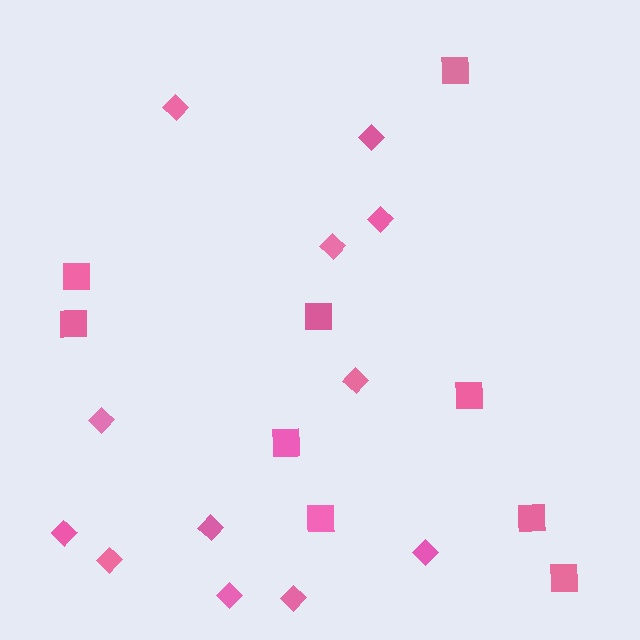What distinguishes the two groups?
There are 2 groups: one group of squares (9) and one group of diamonds (12).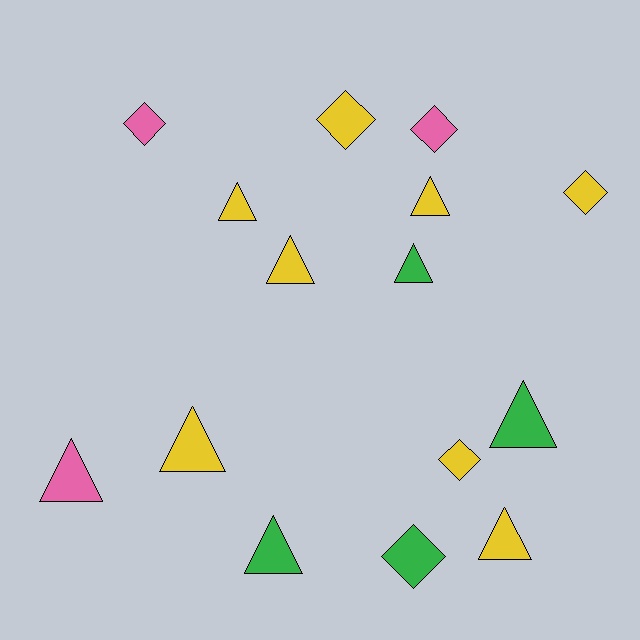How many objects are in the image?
There are 15 objects.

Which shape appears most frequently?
Triangle, with 9 objects.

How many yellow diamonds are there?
There are 3 yellow diamonds.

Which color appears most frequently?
Yellow, with 8 objects.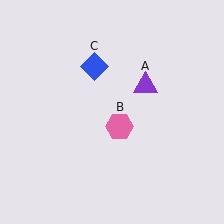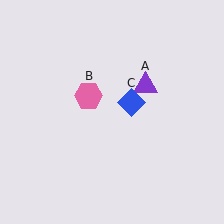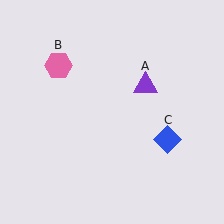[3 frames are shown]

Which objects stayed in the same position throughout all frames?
Purple triangle (object A) remained stationary.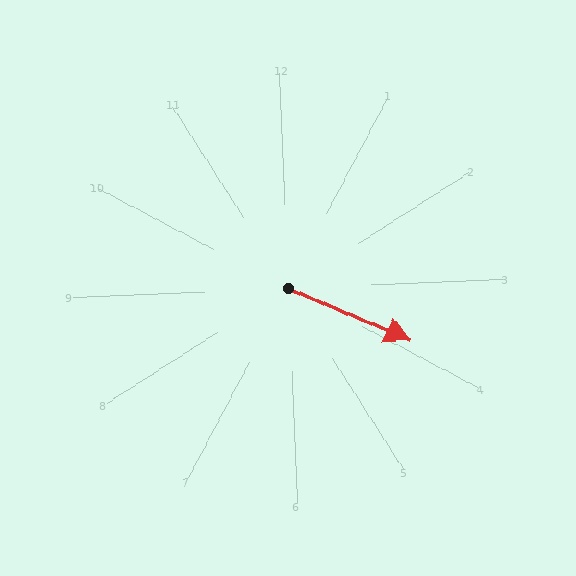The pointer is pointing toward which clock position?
Roughly 4 o'clock.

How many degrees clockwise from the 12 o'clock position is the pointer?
Approximately 116 degrees.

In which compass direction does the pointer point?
Southeast.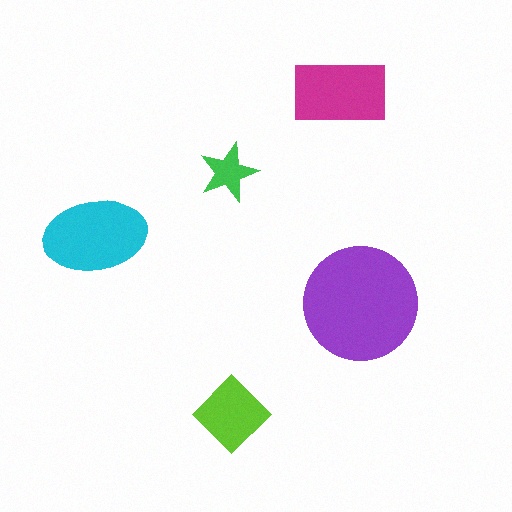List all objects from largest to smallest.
The purple circle, the cyan ellipse, the magenta rectangle, the lime diamond, the green star.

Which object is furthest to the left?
The cyan ellipse is leftmost.